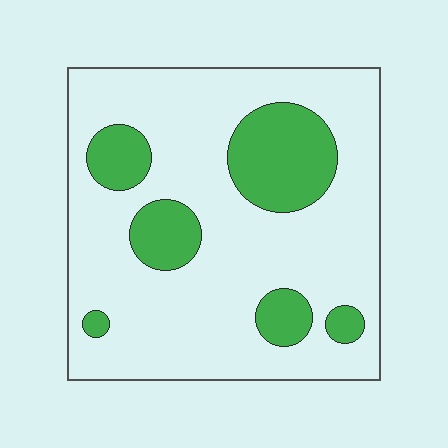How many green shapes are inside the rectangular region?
6.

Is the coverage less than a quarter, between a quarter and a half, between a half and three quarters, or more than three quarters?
Less than a quarter.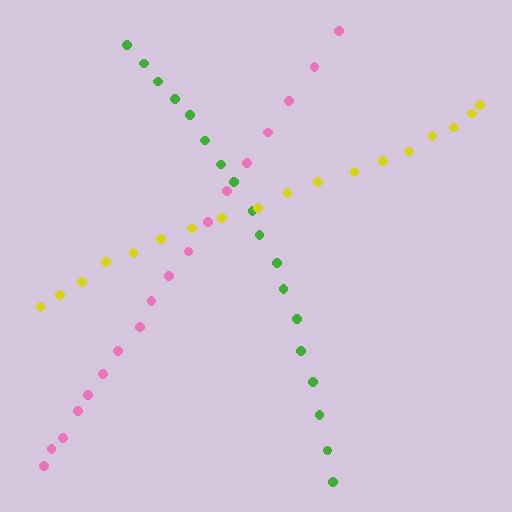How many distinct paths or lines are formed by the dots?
There are 3 distinct paths.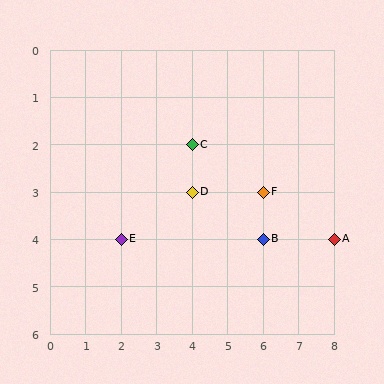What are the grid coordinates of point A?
Point A is at grid coordinates (8, 4).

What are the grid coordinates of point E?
Point E is at grid coordinates (2, 4).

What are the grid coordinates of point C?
Point C is at grid coordinates (4, 2).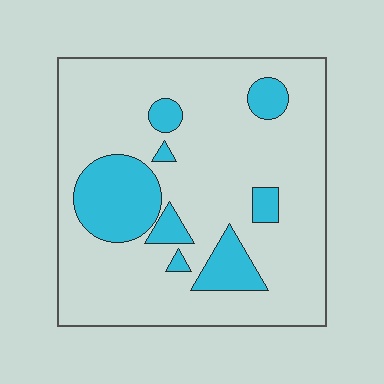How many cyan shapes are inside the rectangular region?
8.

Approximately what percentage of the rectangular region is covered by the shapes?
Approximately 20%.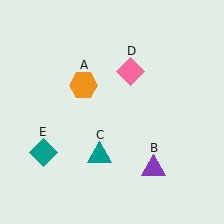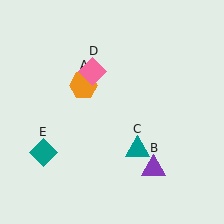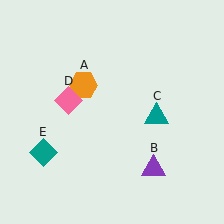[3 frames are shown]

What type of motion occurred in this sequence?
The teal triangle (object C), pink diamond (object D) rotated counterclockwise around the center of the scene.